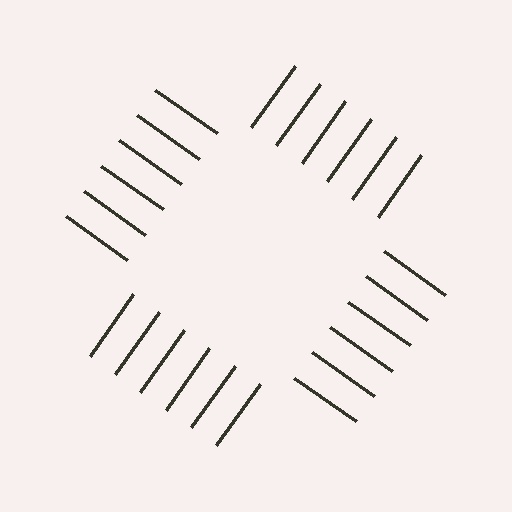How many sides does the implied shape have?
4 sides — the line-ends trace a square.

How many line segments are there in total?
24 — 6 along each of the 4 edges.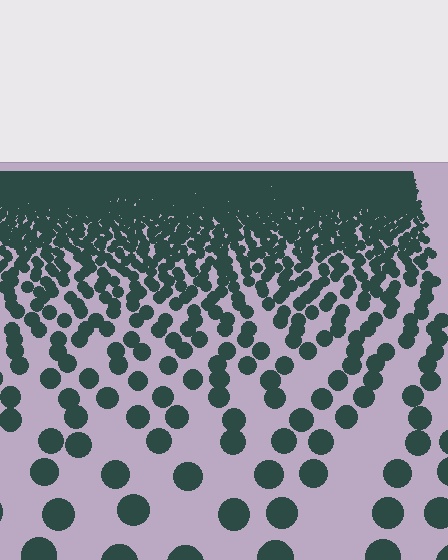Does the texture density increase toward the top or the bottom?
Density increases toward the top.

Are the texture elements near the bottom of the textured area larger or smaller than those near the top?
Larger. Near the bottom, elements are closer to the viewer and appear at a bigger on-screen size.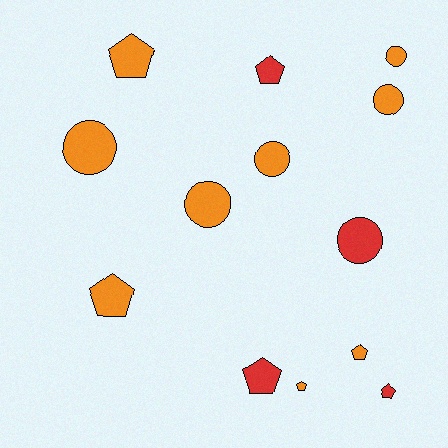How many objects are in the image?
There are 13 objects.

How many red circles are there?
There is 1 red circle.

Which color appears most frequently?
Orange, with 9 objects.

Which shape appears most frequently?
Pentagon, with 7 objects.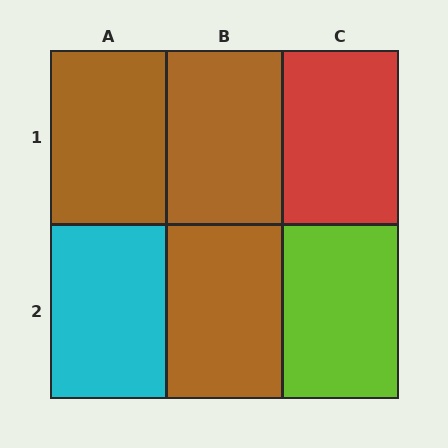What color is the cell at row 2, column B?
Brown.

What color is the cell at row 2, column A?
Cyan.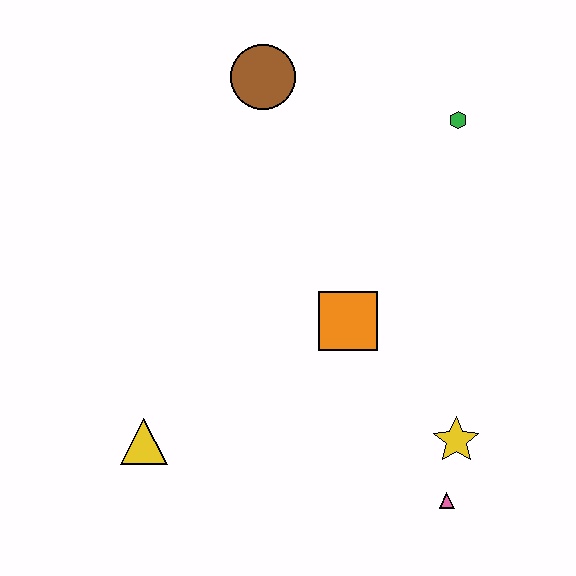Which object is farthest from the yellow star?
The brown circle is farthest from the yellow star.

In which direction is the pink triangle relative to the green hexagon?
The pink triangle is below the green hexagon.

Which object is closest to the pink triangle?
The yellow star is closest to the pink triangle.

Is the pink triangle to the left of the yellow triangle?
No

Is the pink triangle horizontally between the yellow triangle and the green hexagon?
Yes